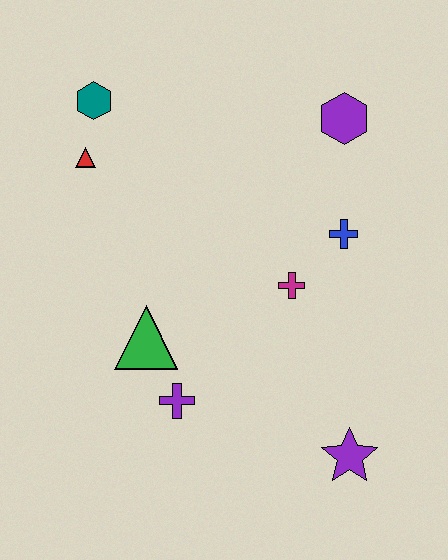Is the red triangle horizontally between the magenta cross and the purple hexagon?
No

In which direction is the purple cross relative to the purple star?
The purple cross is to the left of the purple star.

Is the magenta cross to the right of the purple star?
No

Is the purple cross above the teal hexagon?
No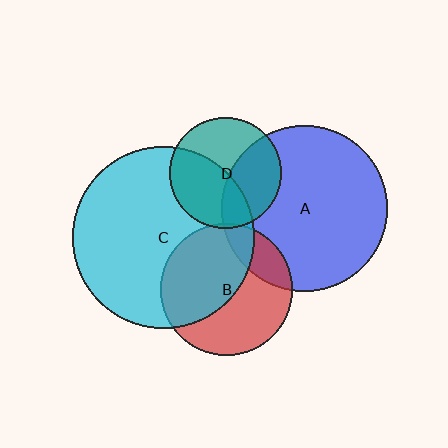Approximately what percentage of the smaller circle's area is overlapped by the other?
Approximately 20%.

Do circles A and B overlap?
Yes.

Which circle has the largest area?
Circle C (cyan).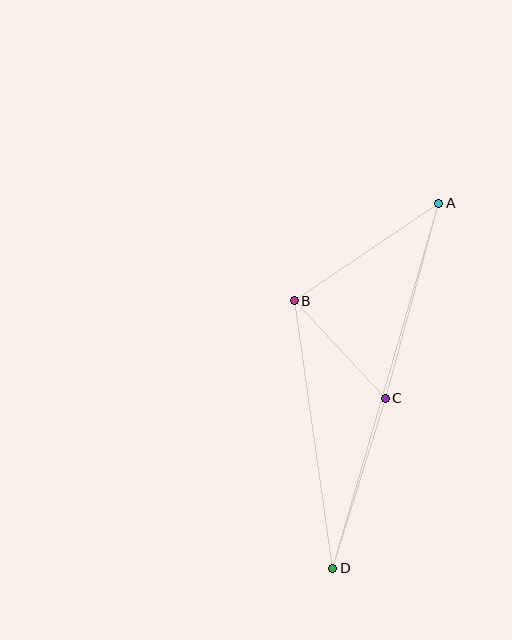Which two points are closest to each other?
Points B and C are closest to each other.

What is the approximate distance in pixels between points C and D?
The distance between C and D is approximately 178 pixels.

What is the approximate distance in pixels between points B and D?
The distance between B and D is approximately 271 pixels.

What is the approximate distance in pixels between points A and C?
The distance between A and C is approximately 202 pixels.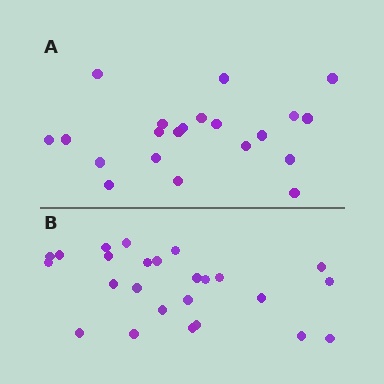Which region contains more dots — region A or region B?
Region B (the bottom region) has more dots.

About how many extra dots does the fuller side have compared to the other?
Region B has about 4 more dots than region A.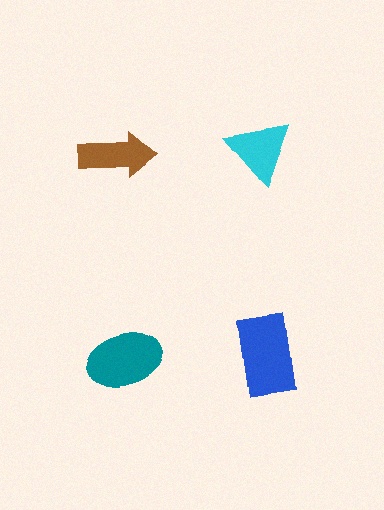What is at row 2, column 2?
A blue rectangle.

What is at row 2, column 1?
A teal ellipse.